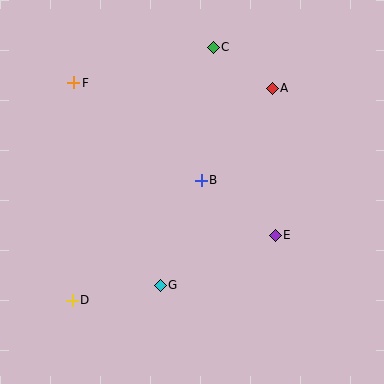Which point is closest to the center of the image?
Point B at (201, 180) is closest to the center.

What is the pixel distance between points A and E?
The distance between A and E is 147 pixels.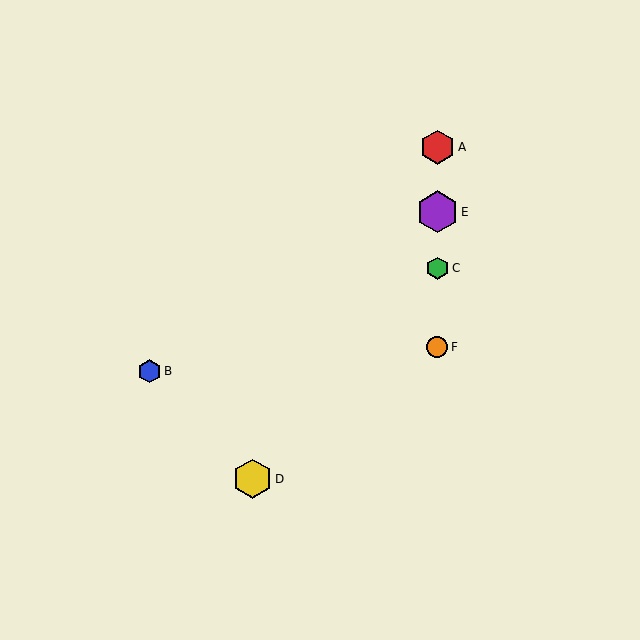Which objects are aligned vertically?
Objects A, C, E, F are aligned vertically.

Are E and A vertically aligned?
Yes, both are at x≈437.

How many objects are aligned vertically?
4 objects (A, C, E, F) are aligned vertically.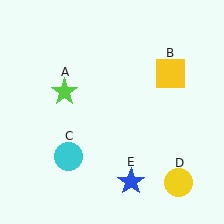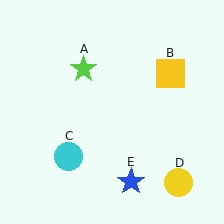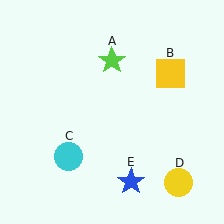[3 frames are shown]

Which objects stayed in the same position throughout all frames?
Yellow square (object B) and cyan circle (object C) and yellow circle (object D) and blue star (object E) remained stationary.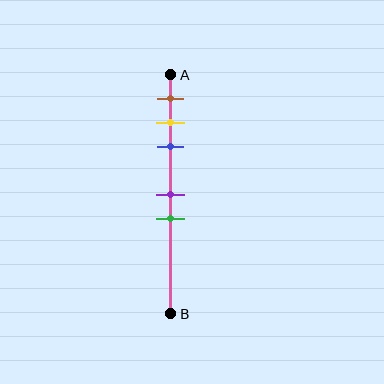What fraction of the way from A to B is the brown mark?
The brown mark is approximately 10% (0.1) of the way from A to B.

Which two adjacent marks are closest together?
The yellow and blue marks are the closest adjacent pair.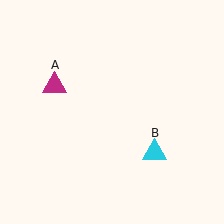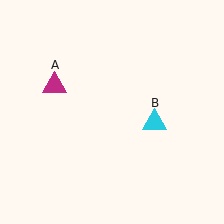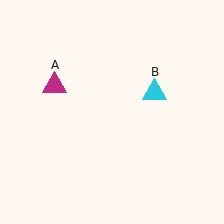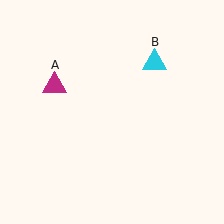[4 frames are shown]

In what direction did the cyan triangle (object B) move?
The cyan triangle (object B) moved up.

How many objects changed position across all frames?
1 object changed position: cyan triangle (object B).